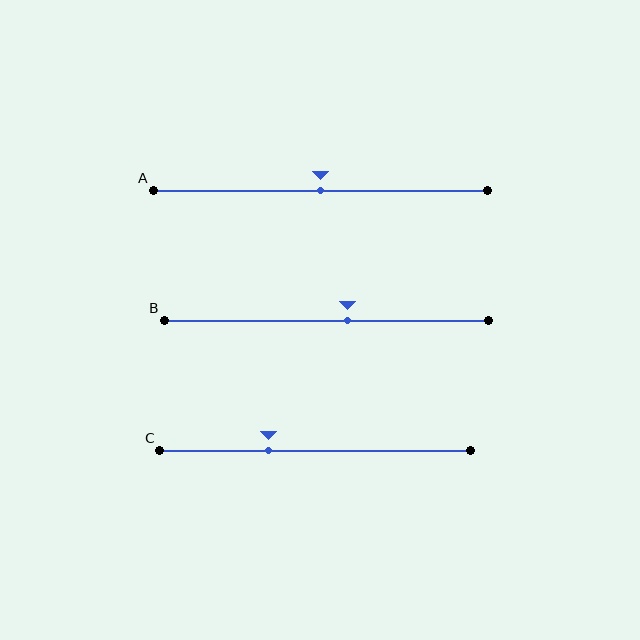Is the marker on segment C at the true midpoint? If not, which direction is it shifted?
No, the marker on segment C is shifted to the left by about 15% of the segment length.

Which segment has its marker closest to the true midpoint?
Segment A has its marker closest to the true midpoint.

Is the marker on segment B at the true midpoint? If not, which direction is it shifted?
No, the marker on segment B is shifted to the right by about 7% of the segment length.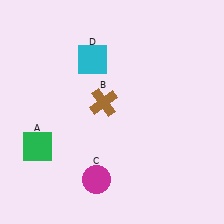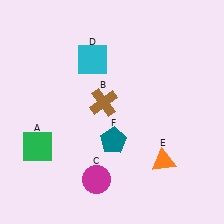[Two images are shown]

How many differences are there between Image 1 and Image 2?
There are 2 differences between the two images.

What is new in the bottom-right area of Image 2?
An orange triangle (E) was added in the bottom-right area of Image 2.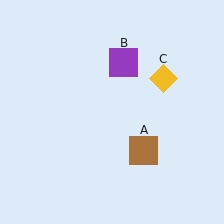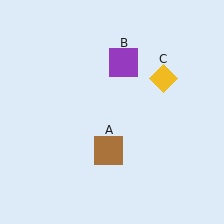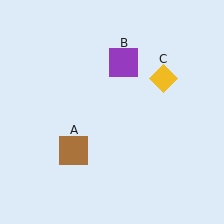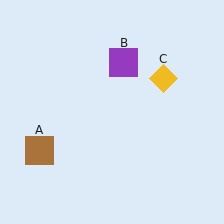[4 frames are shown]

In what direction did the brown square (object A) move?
The brown square (object A) moved left.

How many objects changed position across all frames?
1 object changed position: brown square (object A).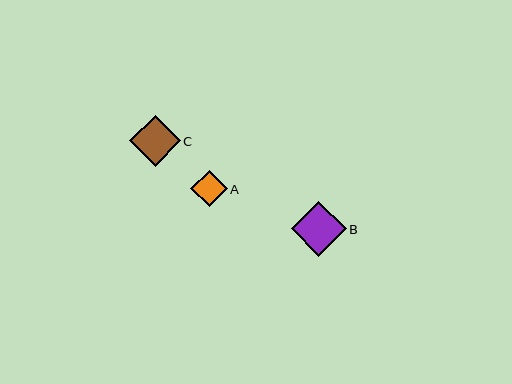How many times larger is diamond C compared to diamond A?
Diamond C is approximately 1.4 times the size of diamond A.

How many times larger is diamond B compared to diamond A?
Diamond B is approximately 1.5 times the size of diamond A.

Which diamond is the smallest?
Diamond A is the smallest with a size of approximately 36 pixels.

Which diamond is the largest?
Diamond B is the largest with a size of approximately 55 pixels.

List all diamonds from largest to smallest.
From largest to smallest: B, C, A.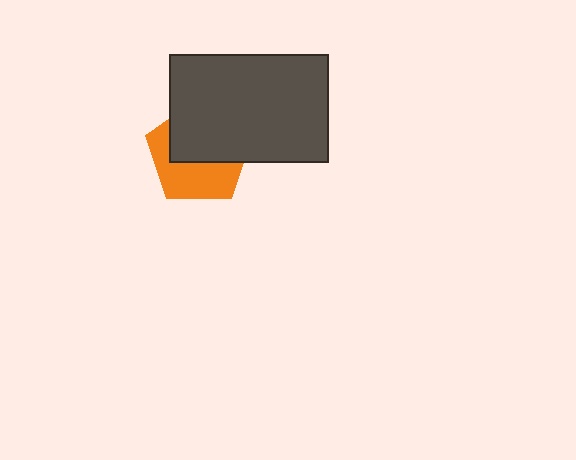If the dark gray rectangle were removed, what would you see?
You would see the complete orange pentagon.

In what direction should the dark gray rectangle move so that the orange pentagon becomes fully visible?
The dark gray rectangle should move up. That is the shortest direction to clear the overlap and leave the orange pentagon fully visible.